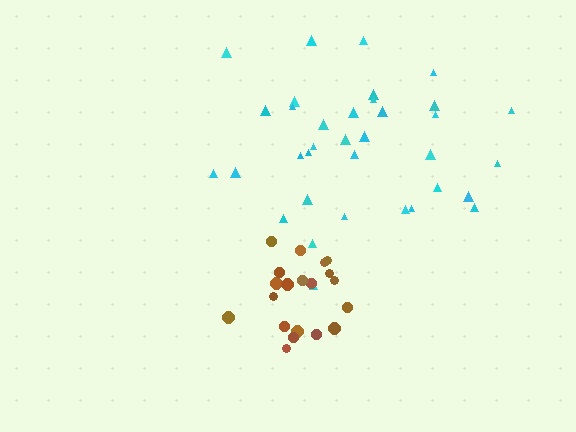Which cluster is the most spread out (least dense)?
Cyan.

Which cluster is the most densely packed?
Brown.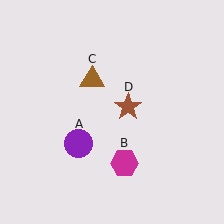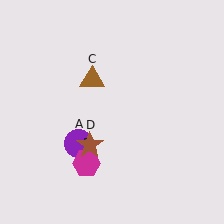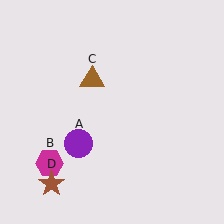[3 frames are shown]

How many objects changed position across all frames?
2 objects changed position: magenta hexagon (object B), brown star (object D).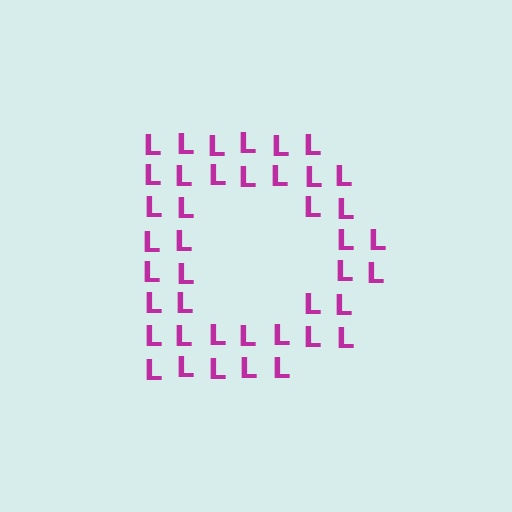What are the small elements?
The small elements are letter L's.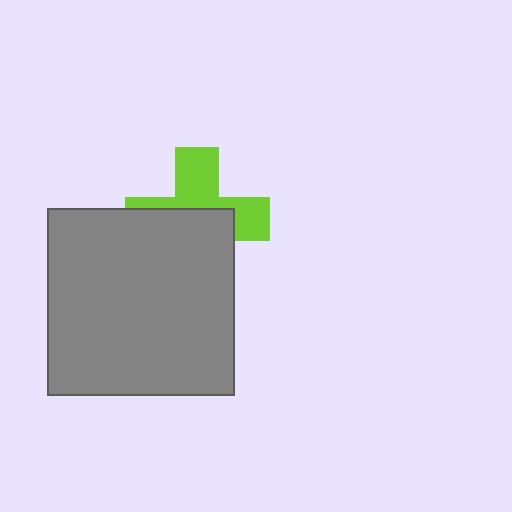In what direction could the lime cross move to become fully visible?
The lime cross could move up. That would shift it out from behind the gray square entirely.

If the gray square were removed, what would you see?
You would see the complete lime cross.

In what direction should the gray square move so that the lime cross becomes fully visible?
The gray square should move down. That is the shortest direction to clear the overlap and leave the lime cross fully visible.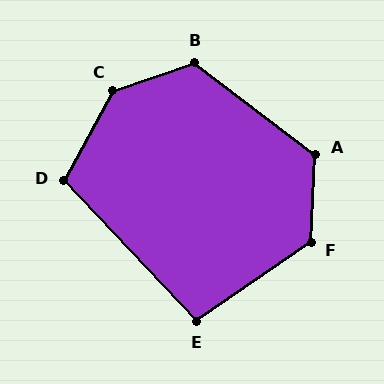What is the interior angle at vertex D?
Approximately 108 degrees (obtuse).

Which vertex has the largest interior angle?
C, at approximately 137 degrees.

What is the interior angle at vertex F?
Approximately 127 degrees (obtuse).